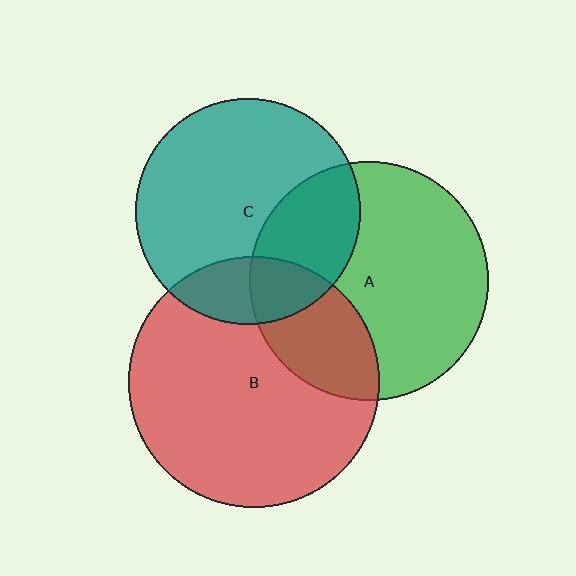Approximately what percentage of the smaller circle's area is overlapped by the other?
Approximately 25%.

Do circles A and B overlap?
Yes.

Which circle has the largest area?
Circle B (red).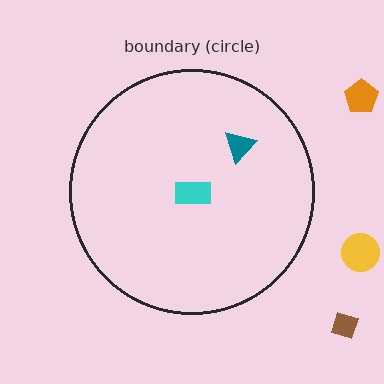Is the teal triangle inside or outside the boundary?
Inside.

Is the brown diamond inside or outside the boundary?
Outside.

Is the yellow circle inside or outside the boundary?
Outside.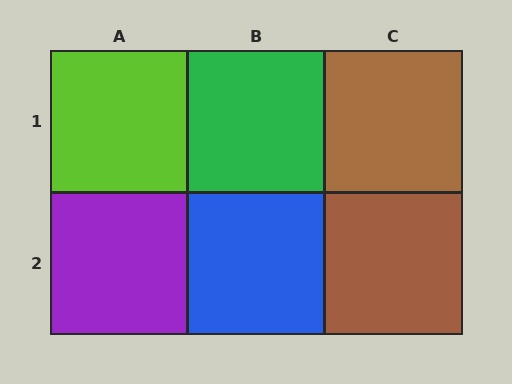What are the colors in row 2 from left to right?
Purple, blue, brown.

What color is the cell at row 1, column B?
Green.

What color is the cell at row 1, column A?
Lime.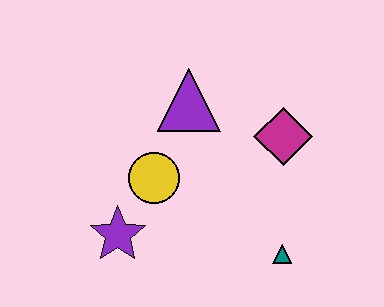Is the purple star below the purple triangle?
Yes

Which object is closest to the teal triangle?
The magenta diamond is closest to the teal triangle.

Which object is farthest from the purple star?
The magenta diamond is farthest from the purple star.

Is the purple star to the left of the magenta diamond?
Yes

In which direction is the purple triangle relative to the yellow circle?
The purple triangle is above the yellow circle.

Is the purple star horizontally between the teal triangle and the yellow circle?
No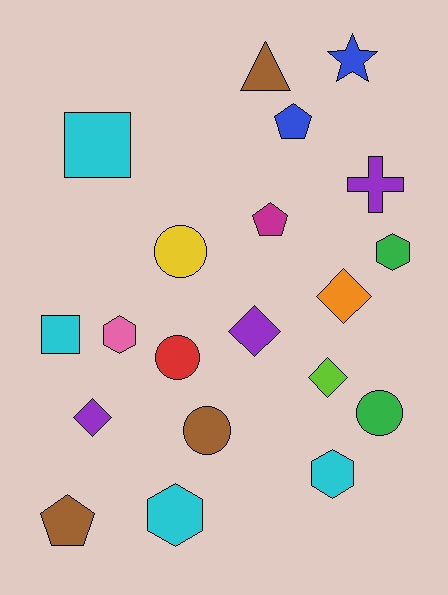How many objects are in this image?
There are 20 objects.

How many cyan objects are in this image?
There are 4 cyan objects.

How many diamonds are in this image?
There are 4 diamonds.